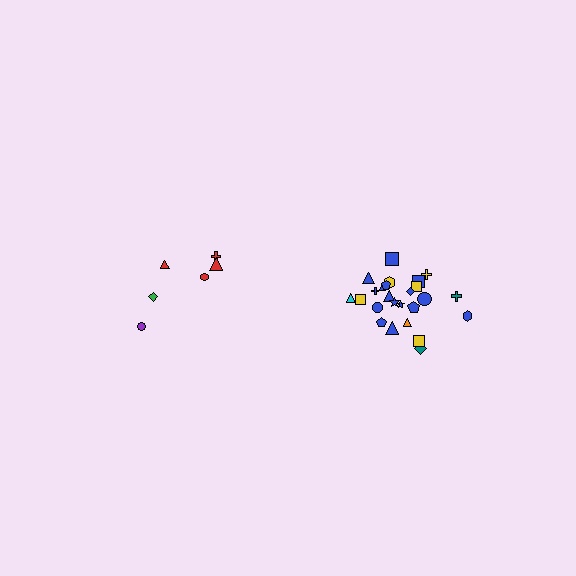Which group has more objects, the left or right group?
The right group.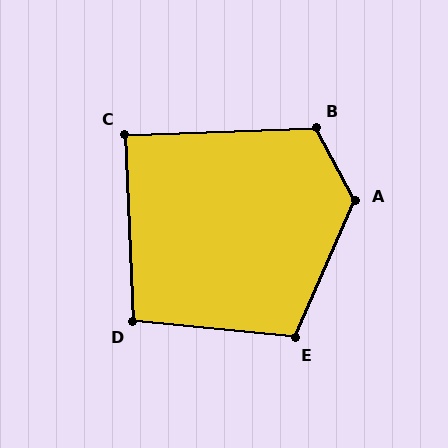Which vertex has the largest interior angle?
A, at approximately 128 degrees.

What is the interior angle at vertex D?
Approximately 98 degrees (obtuse).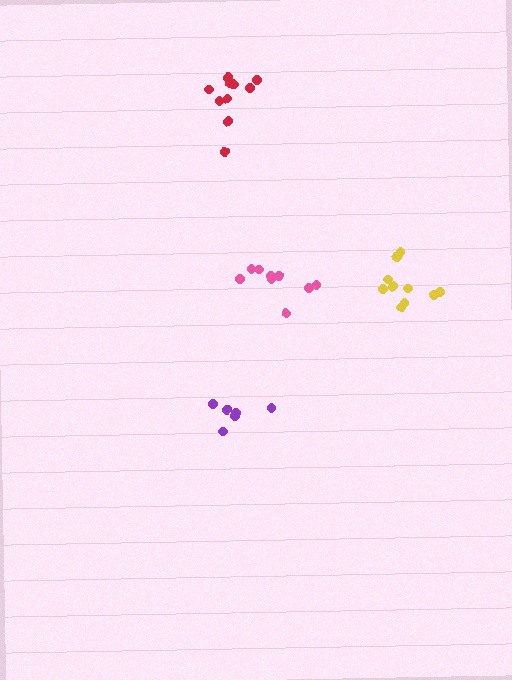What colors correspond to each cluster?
The clusters are colored: purple, pink, red, yellow.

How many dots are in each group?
Group 1: 6 dots, Group 2: 9 dots, Group 3: 11 dots, Group 4: 10 dots (36 total).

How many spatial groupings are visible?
There are 4 spatial groupings.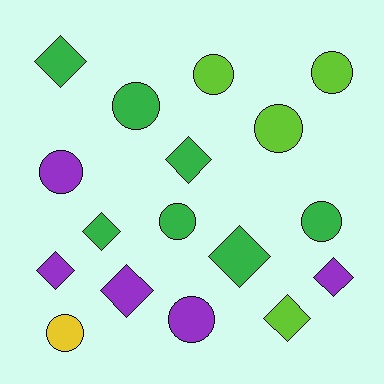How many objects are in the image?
There are 17 objects.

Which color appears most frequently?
Green, with 7 objects.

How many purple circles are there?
There are 2 purple circles.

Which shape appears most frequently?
Circle, with 9 objects.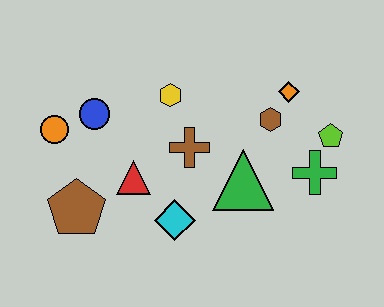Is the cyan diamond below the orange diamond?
Yes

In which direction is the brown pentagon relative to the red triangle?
The brown pentagon is to the left of the red triangle.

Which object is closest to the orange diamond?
The brown hexagon is closest to the orange diamond.